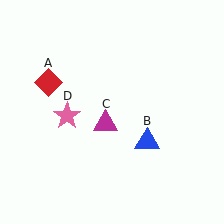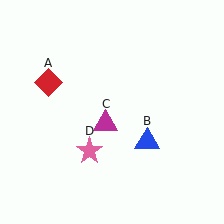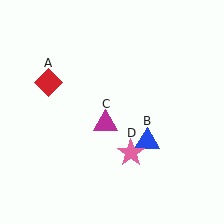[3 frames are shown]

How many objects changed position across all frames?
1 object changed position: pink star (object D).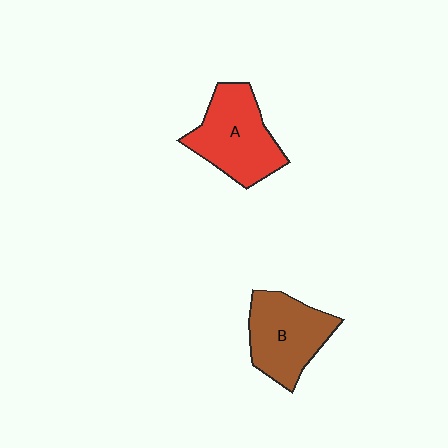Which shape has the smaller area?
Shape B (brown).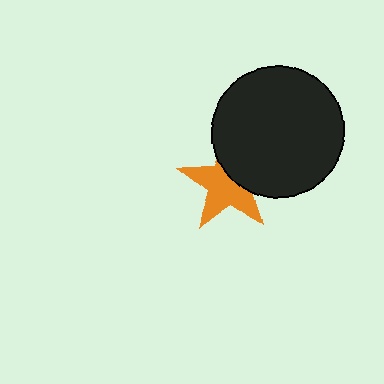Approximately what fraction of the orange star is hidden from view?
Roughly 38% of the orange star is hidden behind the black circle.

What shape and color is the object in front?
The object in front is a black circle.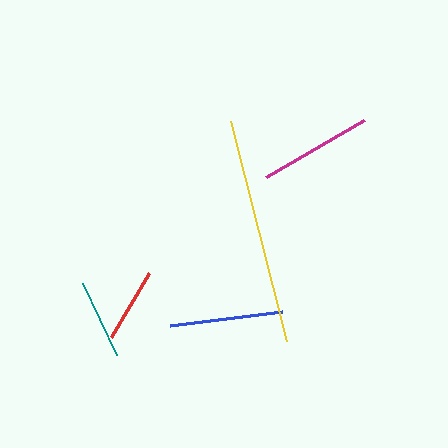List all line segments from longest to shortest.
From longest to shortest: yellow, magenta, blue, teal, red.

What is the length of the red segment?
The red segment is approximately 74 pixels long.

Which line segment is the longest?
The yellow line is the longest at approximately 227 pixels.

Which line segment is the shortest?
The red line is the shortest at approximately 74 pixels.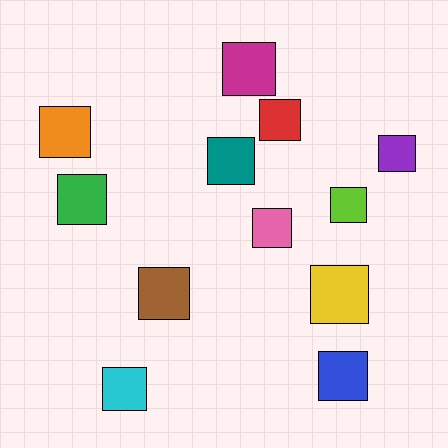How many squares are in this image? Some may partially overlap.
There are 12 squares.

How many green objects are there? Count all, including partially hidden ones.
There is 1 green object.